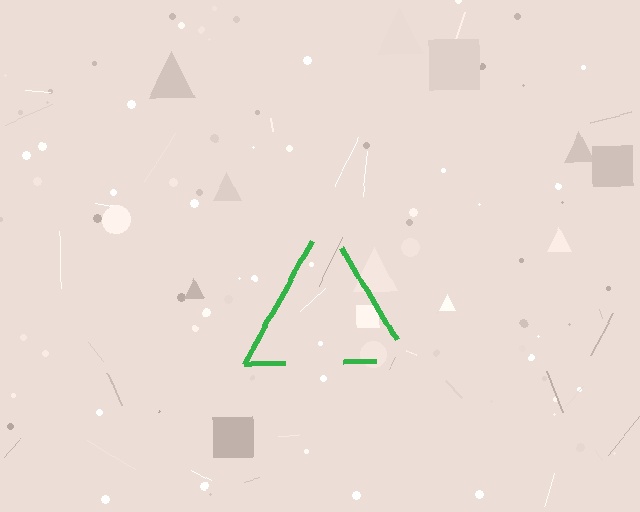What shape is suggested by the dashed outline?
The dashed outline suggests a triangle.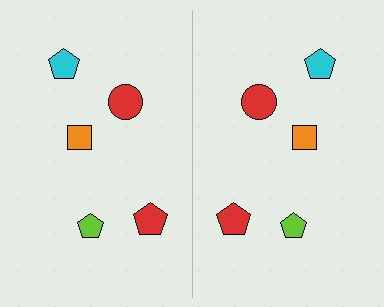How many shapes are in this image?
There are 10 shapes in this image.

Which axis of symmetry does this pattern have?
The pattern has a vertical axis of symmetry running through the center of the image.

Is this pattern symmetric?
Yes, this pattern has bilateral (reflection) symmetry.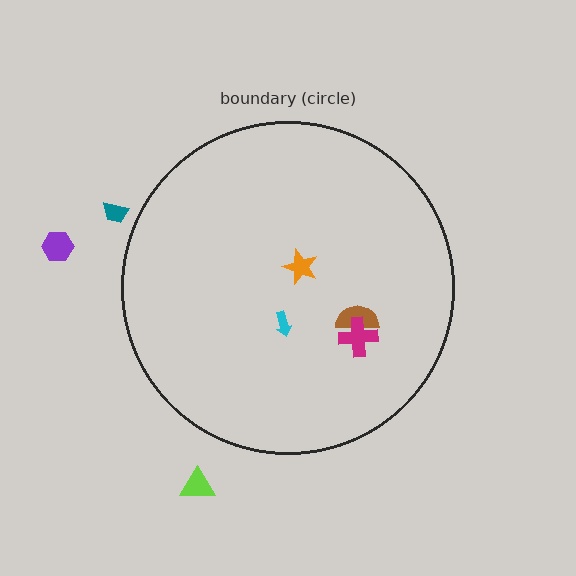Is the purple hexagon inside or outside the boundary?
Outside.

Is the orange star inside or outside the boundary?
Inside.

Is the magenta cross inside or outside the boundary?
Inside.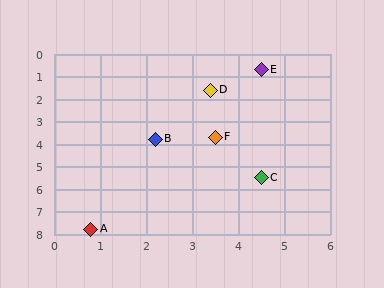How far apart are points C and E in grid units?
Points C and E are about 4.8 grid units apart.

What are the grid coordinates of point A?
Point A is at approximately (0.8, 7.8).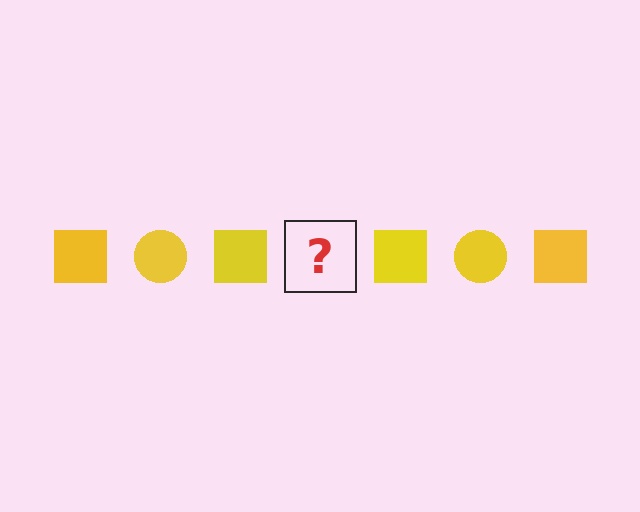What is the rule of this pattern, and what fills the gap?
The rule is that the pattern cycles through square, circle shapes in yellow. The gap should be filled with a yellow circle.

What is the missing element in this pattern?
The missing element is a yellow circle.